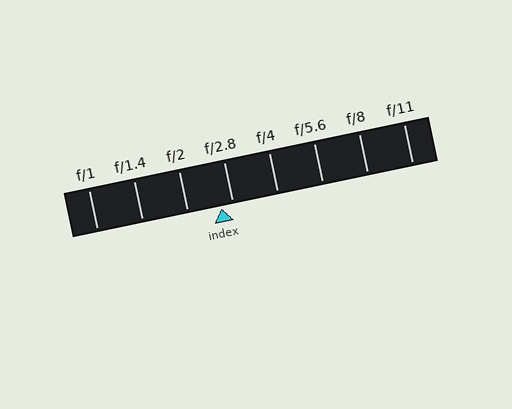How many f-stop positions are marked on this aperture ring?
There are 8 f-stop positions marked.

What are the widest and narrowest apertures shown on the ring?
The widest aperture shown is f/1 and the narrowest is f/11.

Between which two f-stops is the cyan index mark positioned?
The index mark is between f/2 and f/2.8.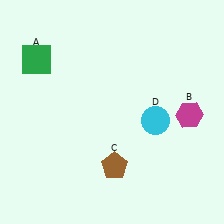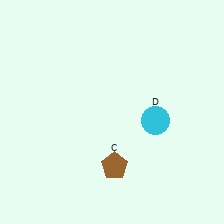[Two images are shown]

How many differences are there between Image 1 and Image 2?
There are 2 differences between the two images.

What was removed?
The magenta hexagon (B), the green square (A) were removed in Image 2.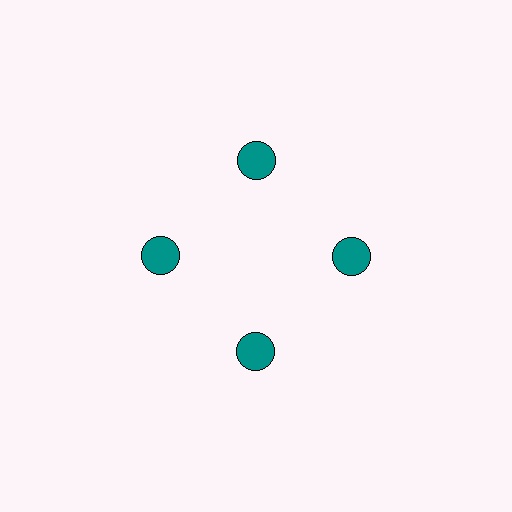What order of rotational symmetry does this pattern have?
This pattern has 4-fold rotational symmetry.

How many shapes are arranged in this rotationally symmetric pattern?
There are 4 shapes, arranged in 4 groups of 1.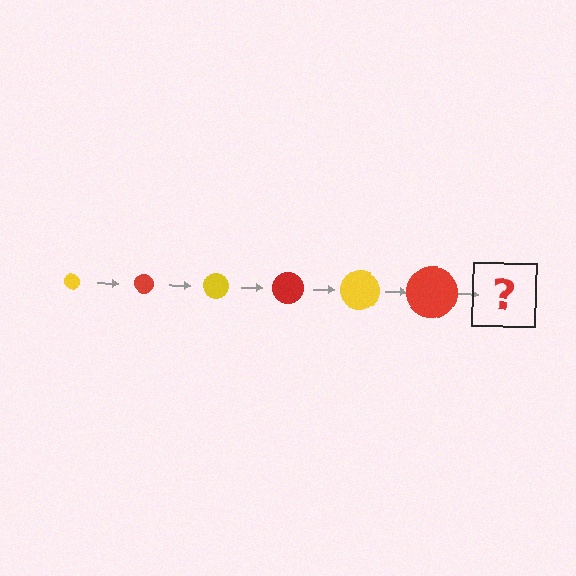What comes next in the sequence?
The next element should be a yellow circle, larger than the previous one.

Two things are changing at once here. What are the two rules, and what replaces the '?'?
The two rules are that the circle grows larger each step and the color cycles through yellow and red. The '?' should be a yellow circle, larger than the previous one.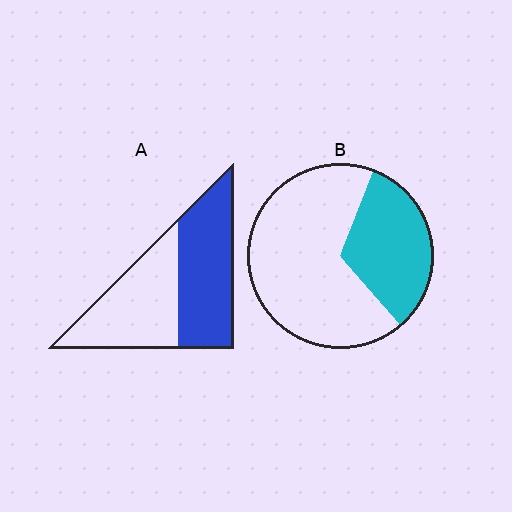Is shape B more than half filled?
No.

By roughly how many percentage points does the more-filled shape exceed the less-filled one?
By roughly 20 percentage points (A over B).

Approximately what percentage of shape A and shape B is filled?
A is approximately 50% and B is approximately 35%.